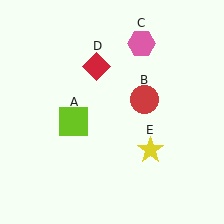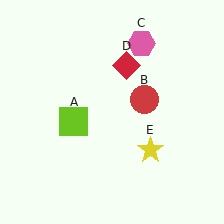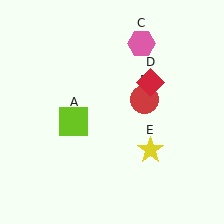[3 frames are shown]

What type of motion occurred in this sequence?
The red diamond (object D) rotated clockwise around the center of the scene.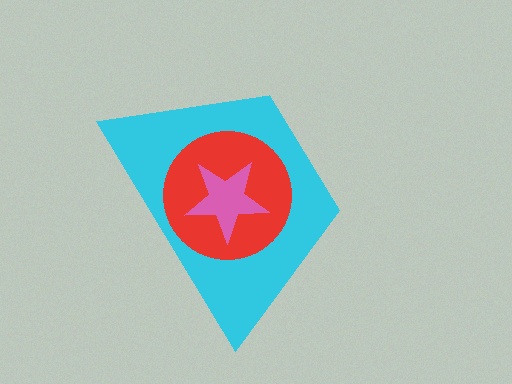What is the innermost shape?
The pink star.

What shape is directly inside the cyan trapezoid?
The red circle.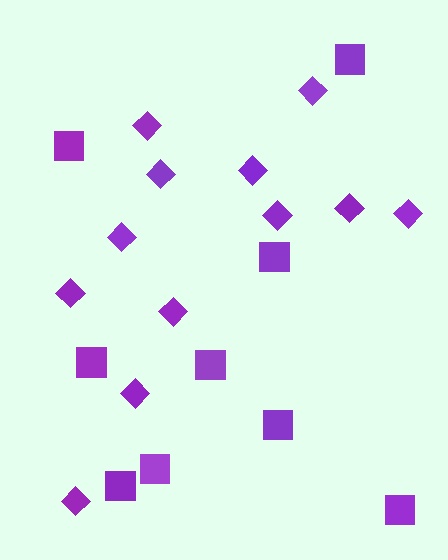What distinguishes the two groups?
There are 2 groups: one group of diamonds (12) and one group of squares (9).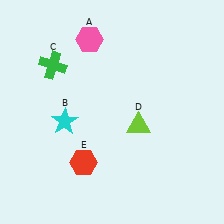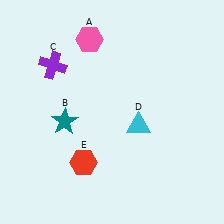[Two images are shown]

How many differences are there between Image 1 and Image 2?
There are 3 differences between the two images.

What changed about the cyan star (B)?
In Image 1, B is cyan. In Image 2, it changed to teal.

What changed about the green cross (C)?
In Image 1, C is green. In Image 2, it changed to purple.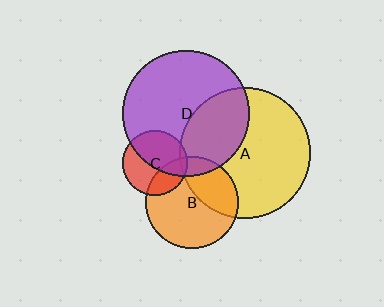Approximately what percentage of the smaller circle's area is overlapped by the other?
Approximately 5%.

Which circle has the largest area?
Circle A (yellow).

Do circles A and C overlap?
Yes.